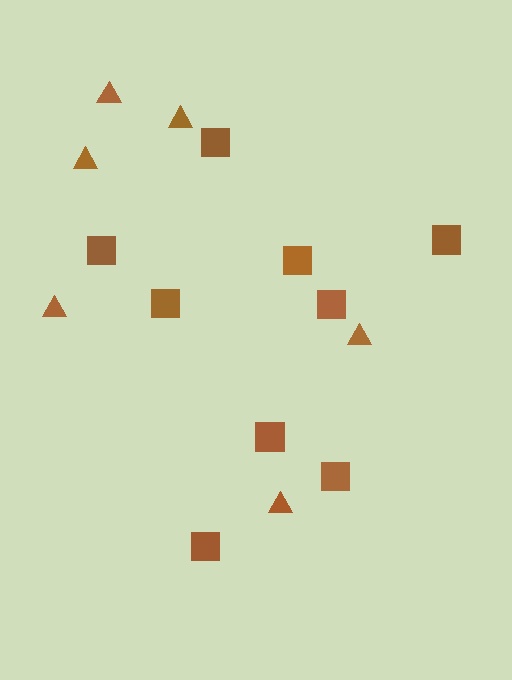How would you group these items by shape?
There are 2 groups: one group of squares (9) and one group of triangles (6).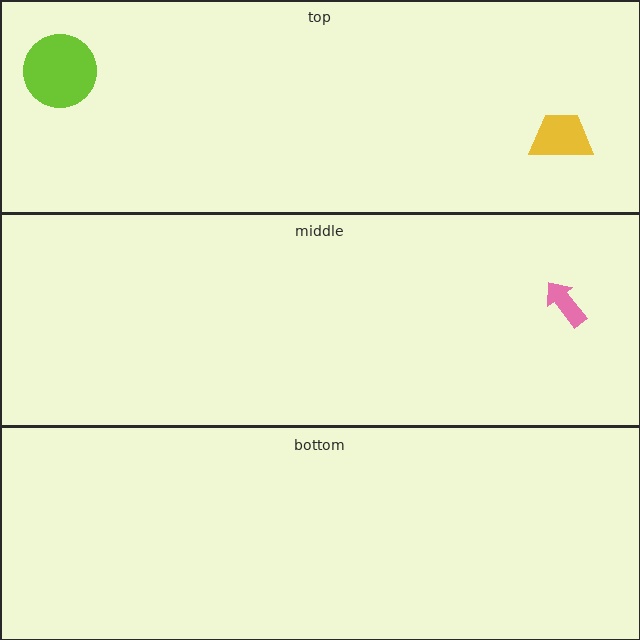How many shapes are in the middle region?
1.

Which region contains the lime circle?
The top region.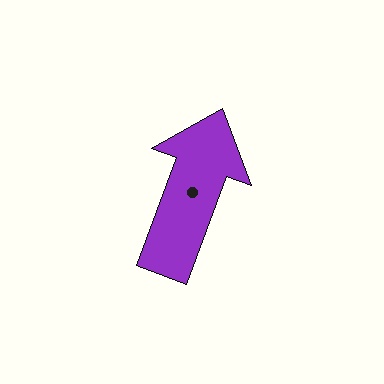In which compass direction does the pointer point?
North.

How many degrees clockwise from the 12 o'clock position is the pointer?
Approximately 20 degrees.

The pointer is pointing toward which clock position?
Roughly 1 o'clock.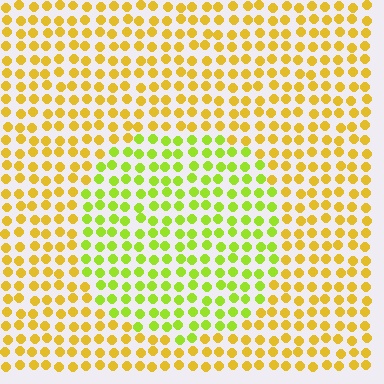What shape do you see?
I see a circle.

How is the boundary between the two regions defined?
The boundary is defined purely by a slight shift in hue (about 37 degrees). Spacing, size, and orientation are identical on both sides.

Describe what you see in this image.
The image is filled with small yellow elements in a uniform arrangement. A circle-shaped region is visible where the elements are tinted to a slightly different hue, forming a subtle color boundary.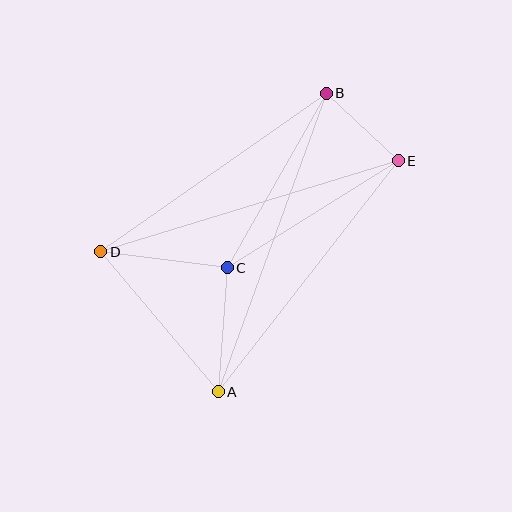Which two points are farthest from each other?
Points A and B are farthest from each other.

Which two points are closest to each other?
Points B and E are closest to each other.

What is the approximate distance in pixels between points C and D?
The distance between C and D is approximately 128 pixels.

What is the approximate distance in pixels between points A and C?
The distance between A and C is approximately 124 pixels.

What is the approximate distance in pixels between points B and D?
The distance between B and D is approximately 276 pixels.